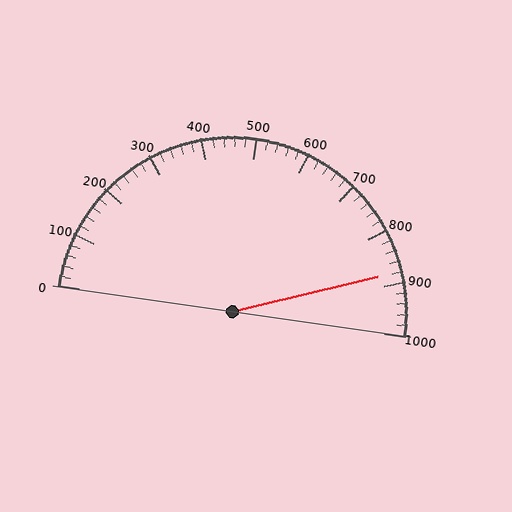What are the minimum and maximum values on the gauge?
The gauge ranges from 0 to 1000.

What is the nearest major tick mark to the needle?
The nearest major tick mark is 900.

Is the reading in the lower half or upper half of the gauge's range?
The reading is in the upper half of the range (0 to 1000).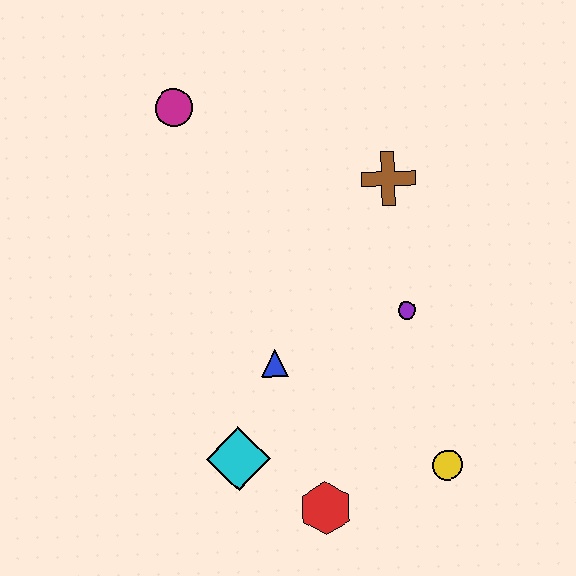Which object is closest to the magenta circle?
The brown cross is closest to the magenta circle.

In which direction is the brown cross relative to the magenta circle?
The brown cross is to the right of the magenta circle.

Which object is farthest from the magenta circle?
The yellow circle is farthest from the magenta circle.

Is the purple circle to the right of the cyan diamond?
Yes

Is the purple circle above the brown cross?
No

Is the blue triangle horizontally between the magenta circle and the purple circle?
Yes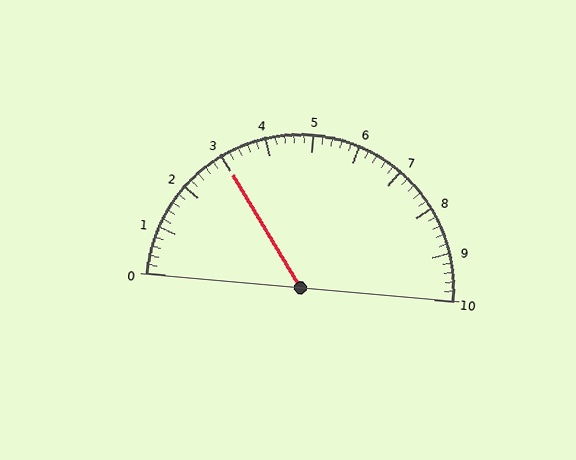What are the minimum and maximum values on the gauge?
The gauge ranges from 0 to 10.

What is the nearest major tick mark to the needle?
The nearest major tick mark is 3.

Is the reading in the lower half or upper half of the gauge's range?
The reading is in the lower half of the range (0 to 10).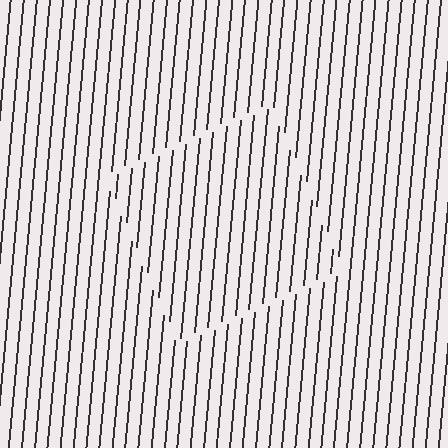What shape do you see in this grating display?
An illusory square. The interior of the shape contains the same grating, shifted by half a period — the contour is defined by the phase discontinuity where line-ends from the inner and outer gratings abut.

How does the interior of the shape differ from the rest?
The interior of the shape contains the same grating, shifted by half a period — the contour is defined by the phase discontinuity where line-ends from the inner and outer gratings abut.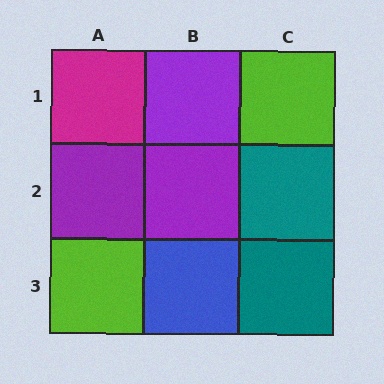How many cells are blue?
1 cell is blue.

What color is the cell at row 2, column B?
Purple.